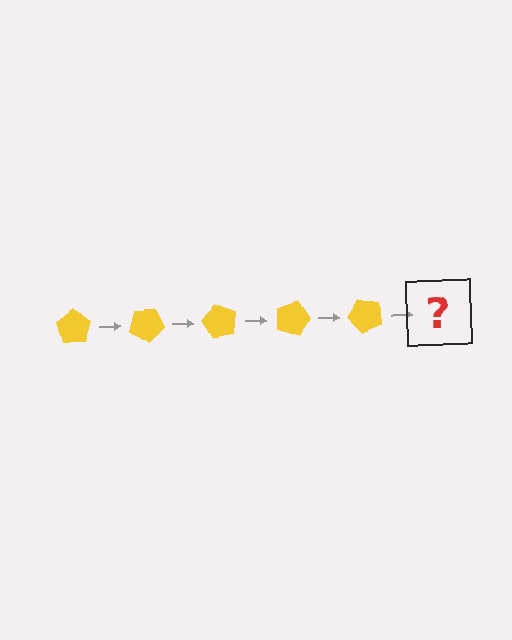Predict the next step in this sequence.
The next step is a yellow pentagon rotated 150 degrees.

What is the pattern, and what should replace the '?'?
The pattern is that the pentagon rotates 30 degrees each step. The '?' should be a yellow pentagon rotated 150 degrees.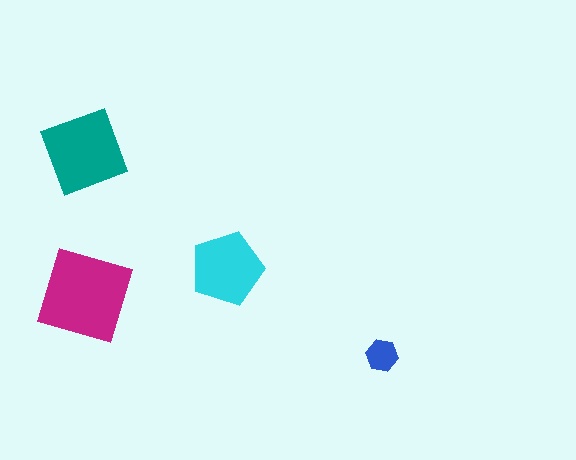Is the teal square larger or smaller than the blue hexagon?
Larger.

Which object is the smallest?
The blue hexagon.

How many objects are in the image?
There are 4 objects in the image.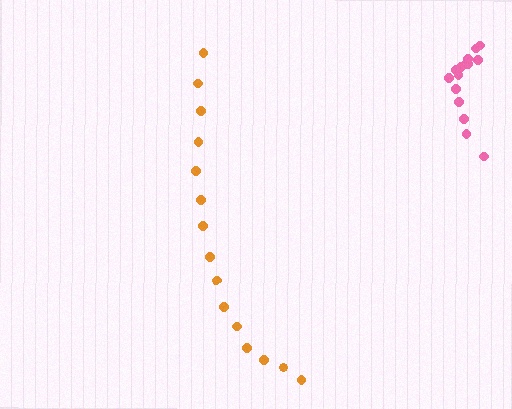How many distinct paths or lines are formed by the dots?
There are 2 distinct paths.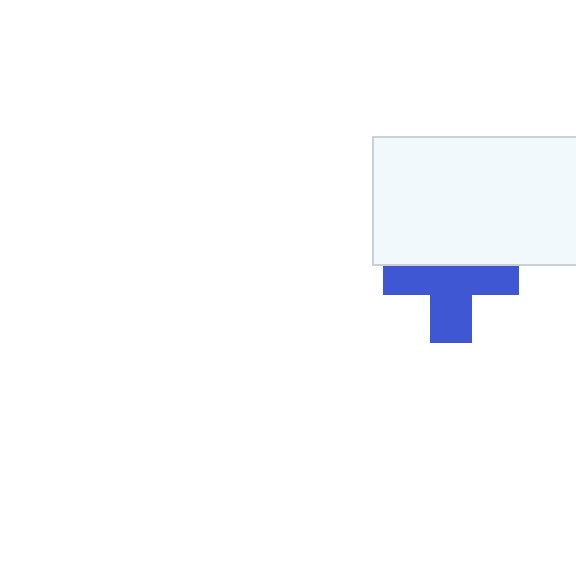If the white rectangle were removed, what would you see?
You would see the complete blue cross.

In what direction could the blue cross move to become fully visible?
The blue cross could move down. That would shift it out from behind the white rectangle entirely.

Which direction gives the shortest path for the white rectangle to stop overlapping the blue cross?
Moving up gives the shortest separation.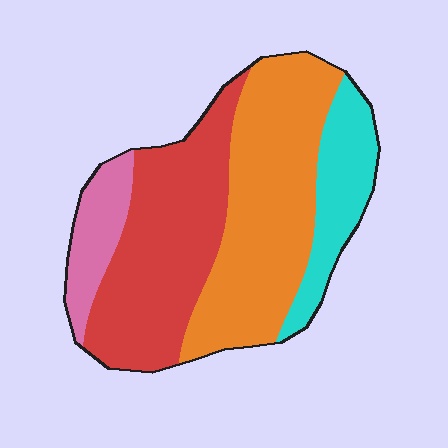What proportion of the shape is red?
Red covers 35% of the shape.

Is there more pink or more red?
Red.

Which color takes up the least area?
Pink, at roughly 10%.